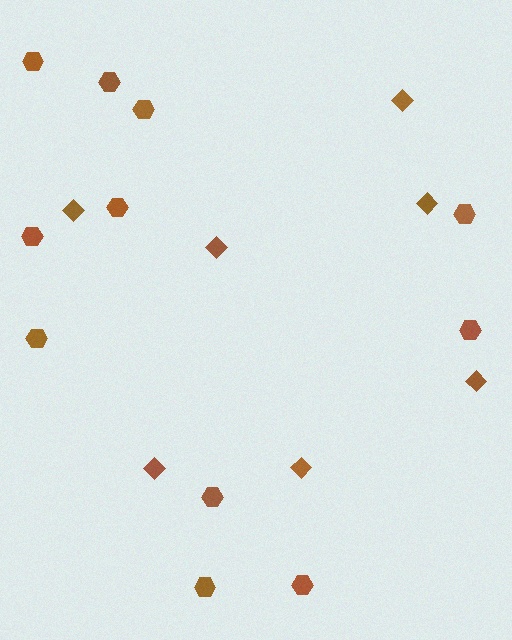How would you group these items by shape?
There are 2 groups: one group of hexagons (11) and one group of diamonds (7).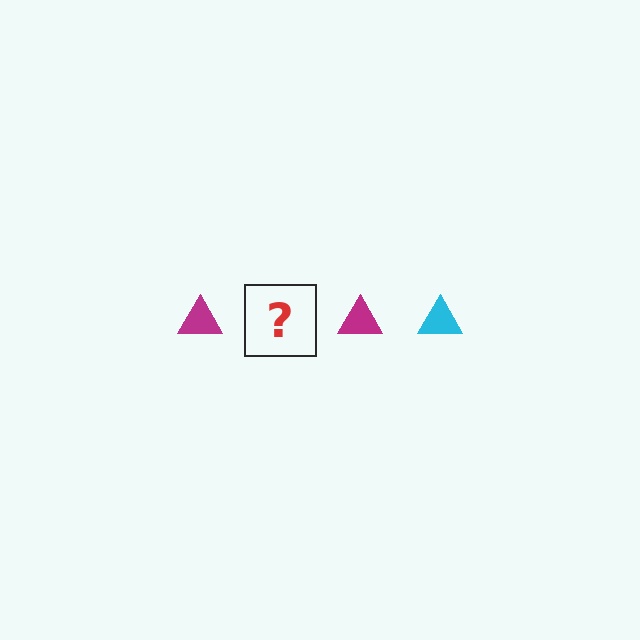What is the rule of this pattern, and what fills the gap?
The rule is that the pattern cycles through magenta, cyan triangles. The gap should be filled with a cyan triangle.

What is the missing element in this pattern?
The missing element is a cyan triangle.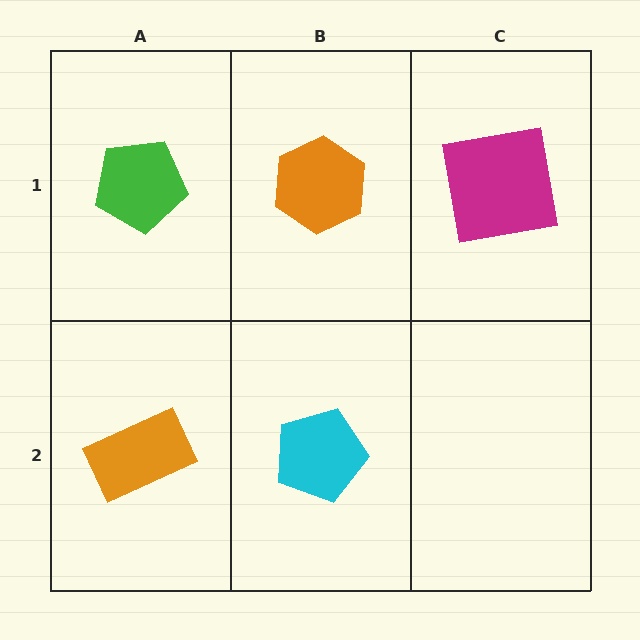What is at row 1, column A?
A green pentagon.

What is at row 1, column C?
A magenta square.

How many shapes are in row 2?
2 shapes.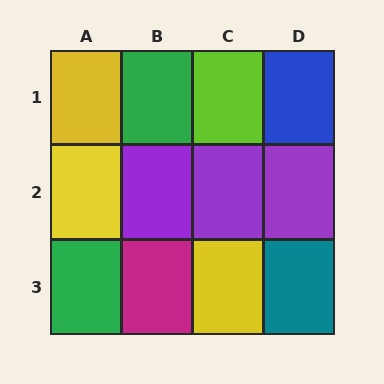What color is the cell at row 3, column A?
Green.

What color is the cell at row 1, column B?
Green.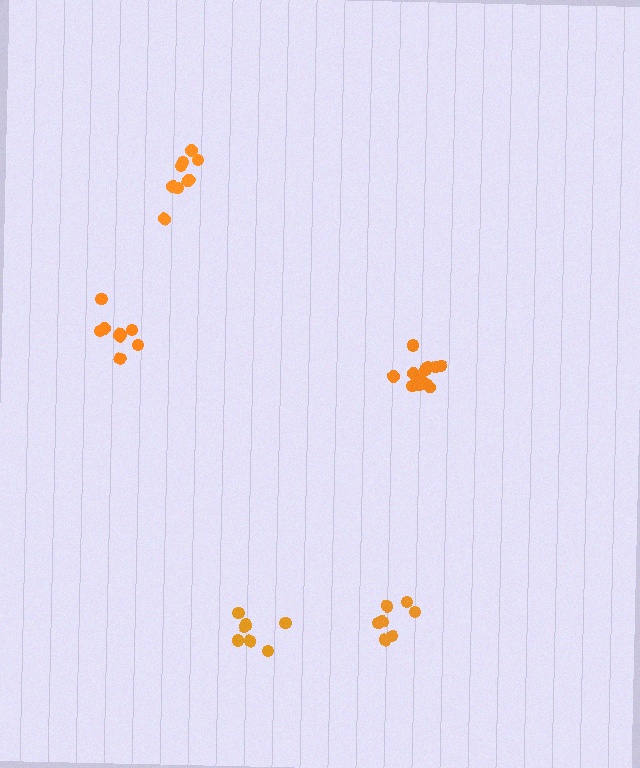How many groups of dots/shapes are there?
There are 5 groups.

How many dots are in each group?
Group 1: 12 dots, Group 2: 7 dots, Group 3: 9 dots, Group 4: 8 dots, Group 5: 7 dots (43 total).